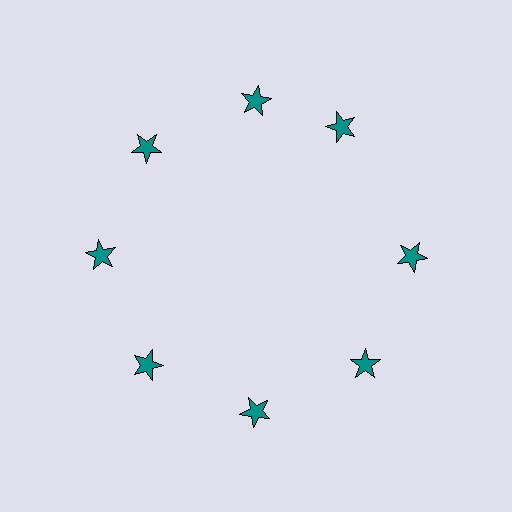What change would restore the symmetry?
The symmetry would be restored by rotating it back into even spacing with its neighbors so that all 8 stars sit at equal angles and equal distance from the center.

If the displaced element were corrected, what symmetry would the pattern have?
It would have 8-fold rotational symmetry — the pattern would map onto itself every 45 degrees.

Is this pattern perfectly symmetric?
No. The 8 teal stars are arranged in a ring, but one element near the 2 o'clock position is rotated out of alignment along the ring, breaking the 8-fold rotational symmetry.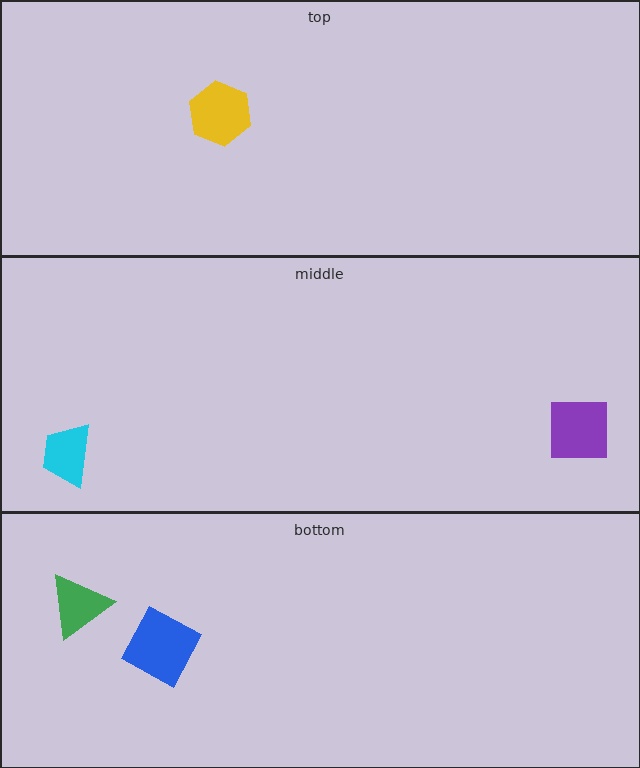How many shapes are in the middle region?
2.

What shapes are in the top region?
The yellow hexagon.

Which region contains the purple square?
The middle region.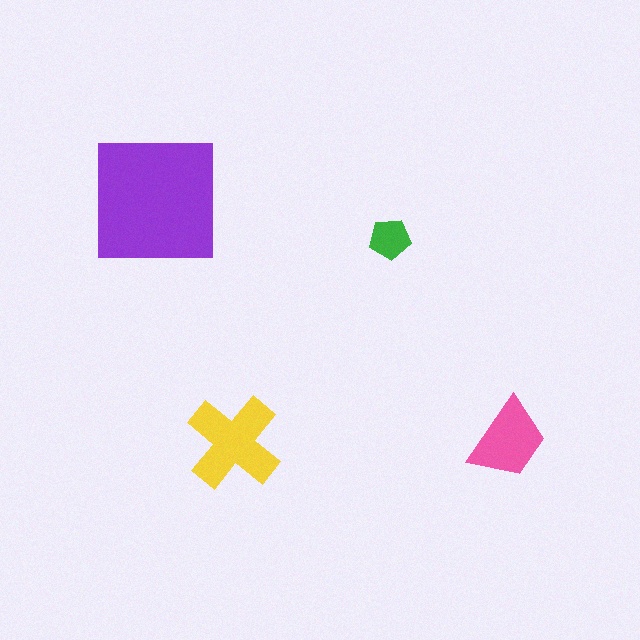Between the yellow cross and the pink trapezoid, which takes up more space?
The yellow cross.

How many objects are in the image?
There are 4 objects in the image.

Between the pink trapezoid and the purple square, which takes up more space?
The purple square.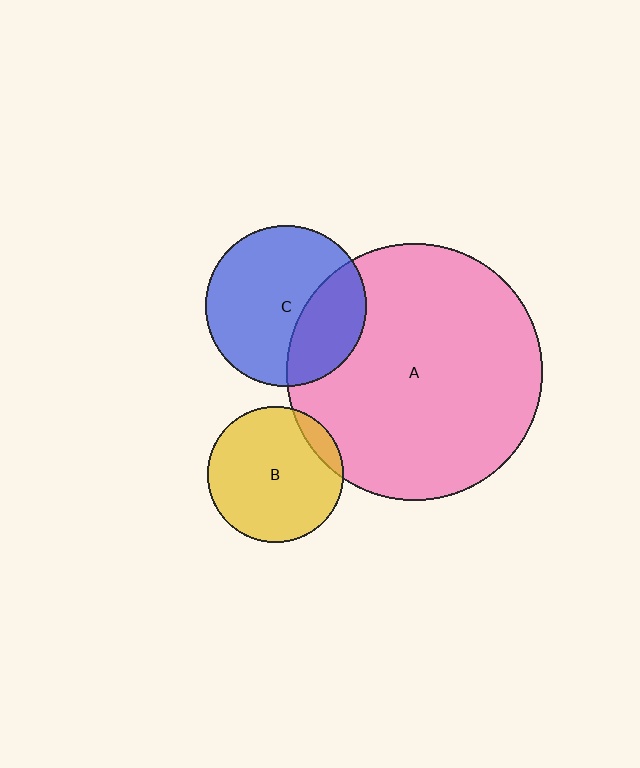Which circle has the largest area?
Circle A (pink).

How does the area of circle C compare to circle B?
Approximately 1.4 times.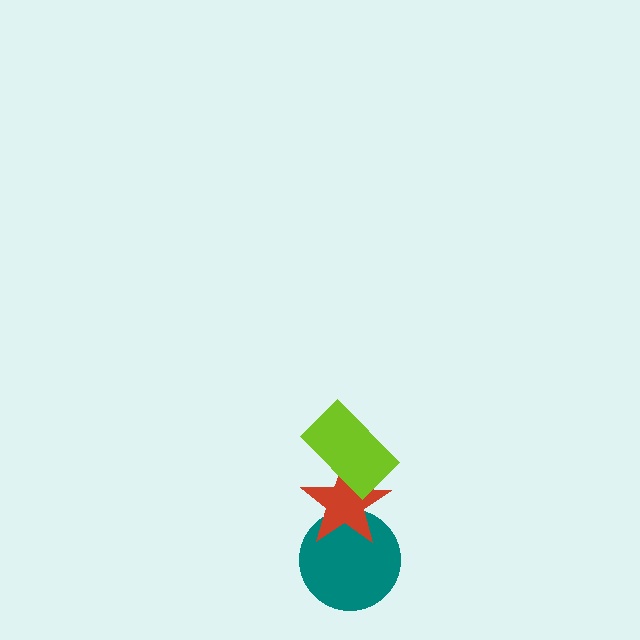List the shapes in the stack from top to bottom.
From top to bottom: the lime rectangle, the red star, the teal circle.